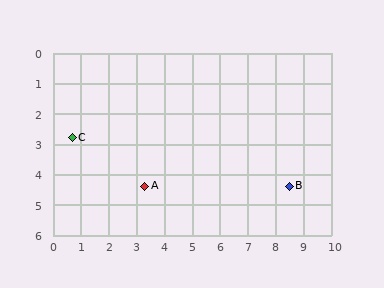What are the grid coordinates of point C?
Point C is at approximately (0.7, 2.8).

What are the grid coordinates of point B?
Point B is at approximately (8.5, 4.4).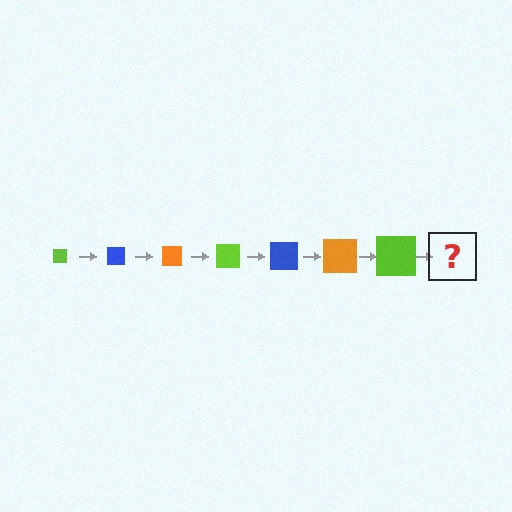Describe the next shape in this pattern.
It should be a blue square, larger than the previous one.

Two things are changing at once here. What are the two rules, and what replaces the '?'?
The two rules are that the square grows larger each step and the color cycles through lime, blue, and orange. The '?' should be a blue square, larger than the previous one.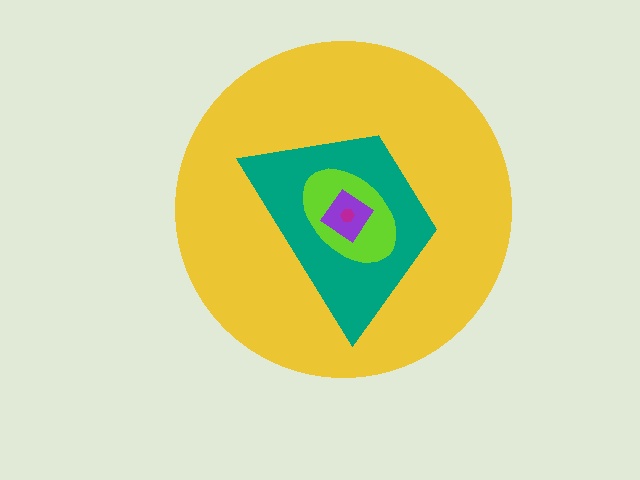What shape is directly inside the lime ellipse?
The purple diamond.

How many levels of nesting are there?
5.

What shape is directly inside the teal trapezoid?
The lime ellipse.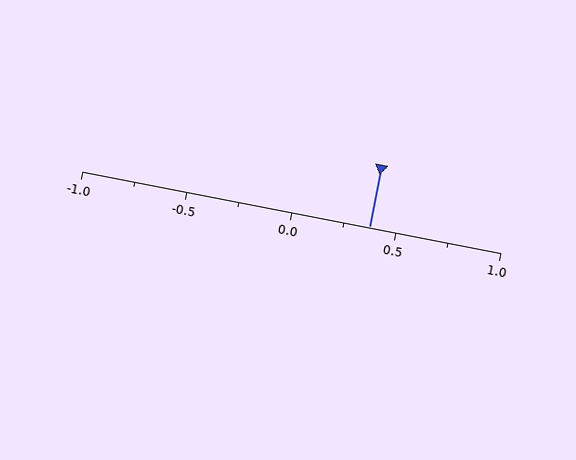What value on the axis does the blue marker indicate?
The marker indicates approximately 0.38.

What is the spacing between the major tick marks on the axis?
The major ticks are spaced 0.5 apart.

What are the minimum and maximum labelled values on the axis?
The axis runs from -1.0 to 1.0.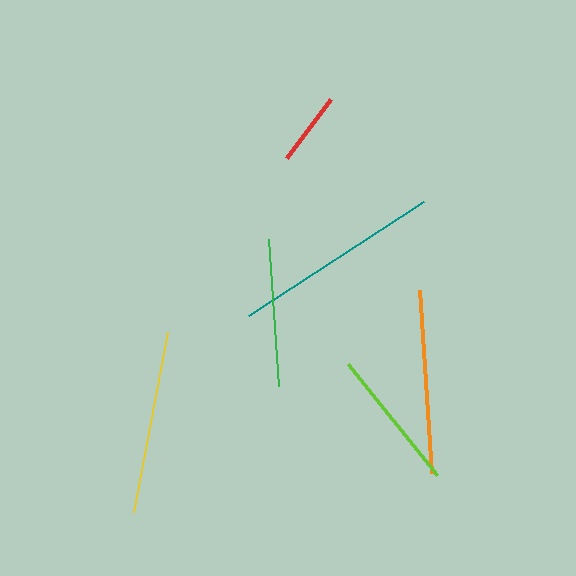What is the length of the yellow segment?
The yellow segment is approximately 183 pixels long.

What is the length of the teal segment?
The teal segment is approximately 209 pixels long.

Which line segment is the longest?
The teal line is the longest at approximately 209 pixels.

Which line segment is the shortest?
The red line is the shortest at approximately 74 pixels.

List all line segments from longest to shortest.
From longest to shortest: teal, orange, yellow, green, lime, red.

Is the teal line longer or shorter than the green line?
The teal line is longer than the green line.